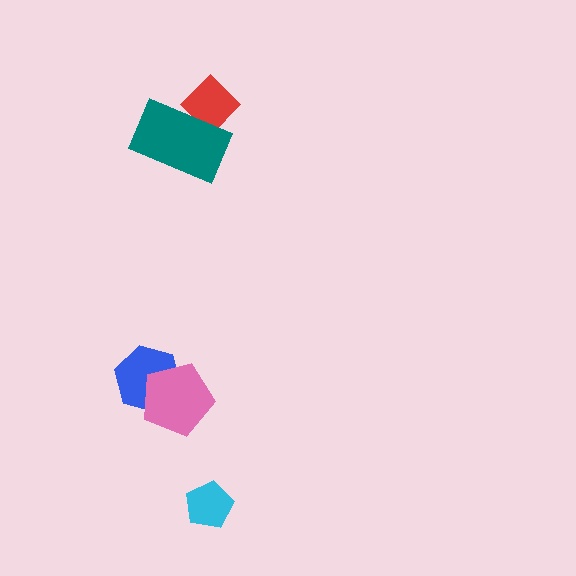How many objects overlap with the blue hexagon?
1 object overlaps with the blue hexagon.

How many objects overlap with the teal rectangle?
1 object overlaps with the teal rectangle.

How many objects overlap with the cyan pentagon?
0 objects overlap with the cyan pentagon.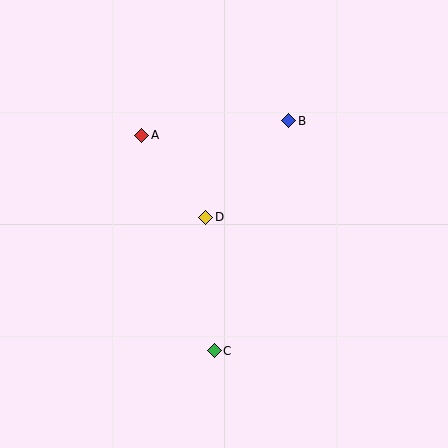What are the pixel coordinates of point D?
Point D is at (206, 217).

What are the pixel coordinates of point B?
Point B is at (289, 121).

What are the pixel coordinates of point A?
Point A is at (142, 135).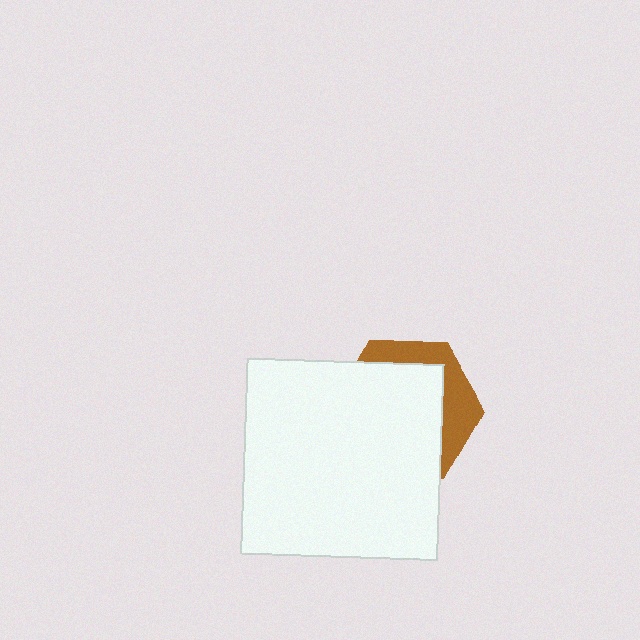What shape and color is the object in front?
The object in front is a white square.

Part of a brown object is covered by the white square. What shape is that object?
It is a hexagon.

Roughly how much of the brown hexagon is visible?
A small part of it is visible (roughly 30%).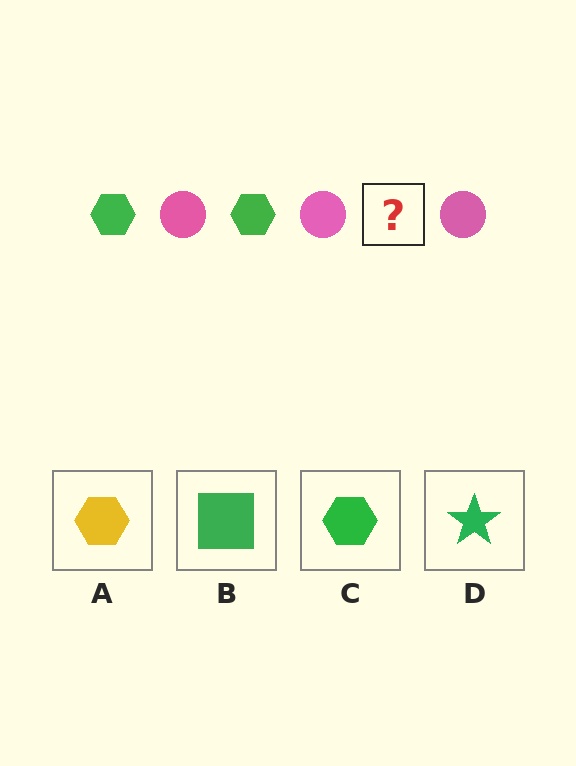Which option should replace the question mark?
Option C.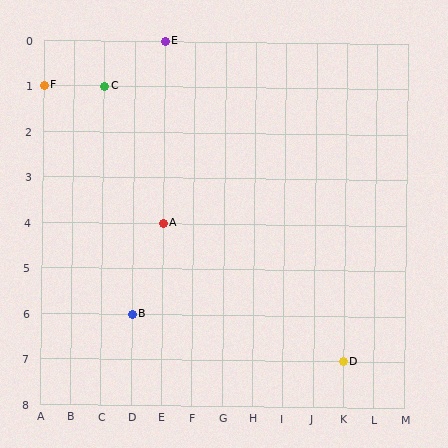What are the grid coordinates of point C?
Point C is at grid coordinates (C, 1).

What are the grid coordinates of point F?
Point F is at grid coordinates (A, 1).